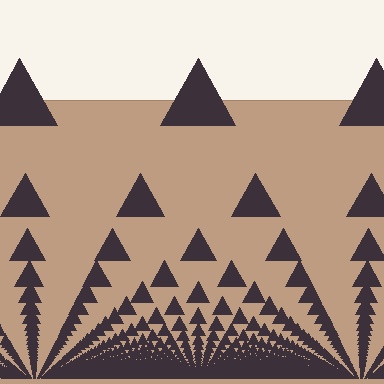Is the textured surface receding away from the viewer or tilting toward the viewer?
The surface appears to tilt toward the viewer. Texture elements get larger and sparser toward the top.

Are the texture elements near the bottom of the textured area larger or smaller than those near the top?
Smaller. The gradient is inverted — elements near the bottom are smaller and denser.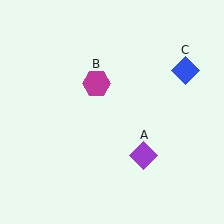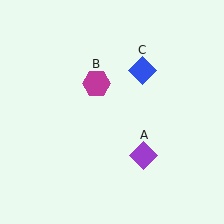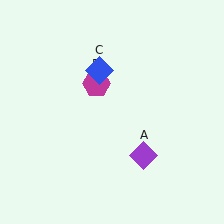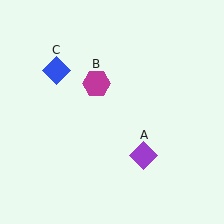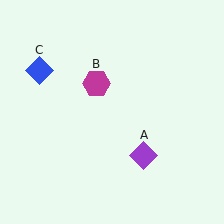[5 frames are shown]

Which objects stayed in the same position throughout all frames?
Purple diamond (object A) and magenta hexagon (object B) remained stationary.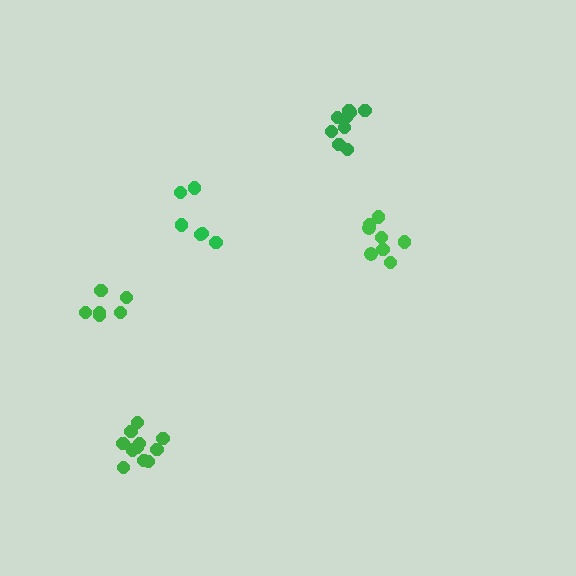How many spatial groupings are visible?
There are 5 spatial groupings.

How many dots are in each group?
Group 1: 6 dots, Group 2: 8 dots, Group 3: 11 dots, Group 4: 6 dots, Group 5: 9 dots (40 total).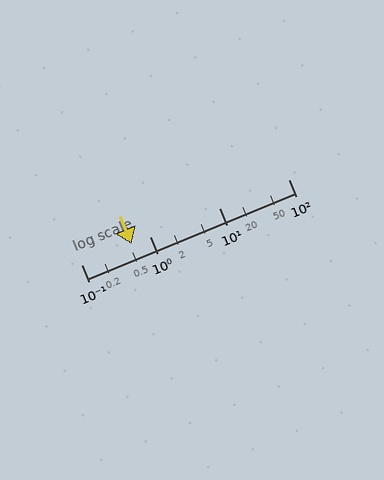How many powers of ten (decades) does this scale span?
The scale spans 3 decades, from 0.1 to 100.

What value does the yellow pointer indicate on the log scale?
The pointer indicates approximately 0.53.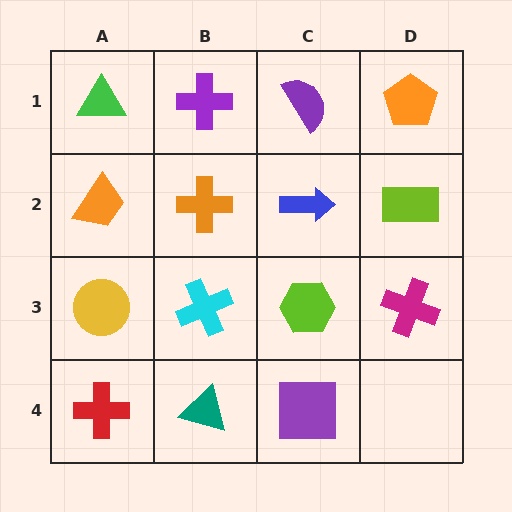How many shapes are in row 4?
3 shapes.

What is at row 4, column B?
A teal triangle.